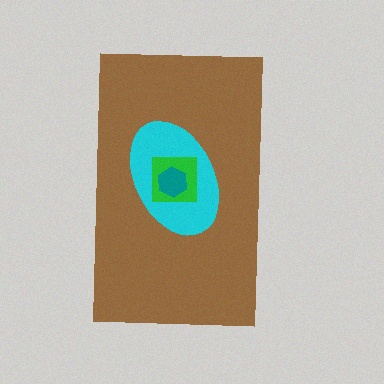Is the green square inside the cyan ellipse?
Yes.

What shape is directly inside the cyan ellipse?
The green square.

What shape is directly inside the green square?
The teal hexagon.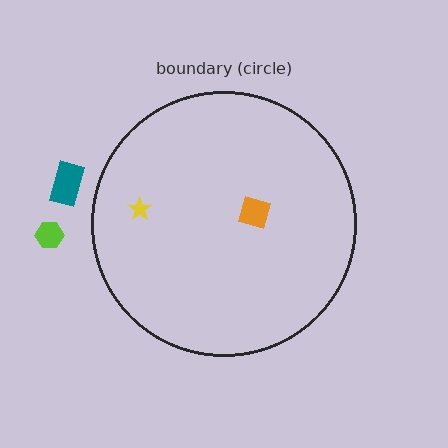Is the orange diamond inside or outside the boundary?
Inside.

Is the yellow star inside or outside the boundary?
Inside.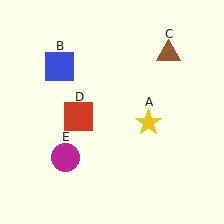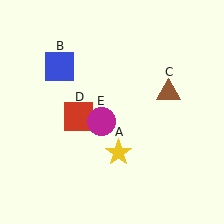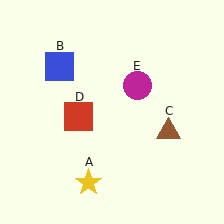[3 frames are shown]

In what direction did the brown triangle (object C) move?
The brown triangle (object C) moved down.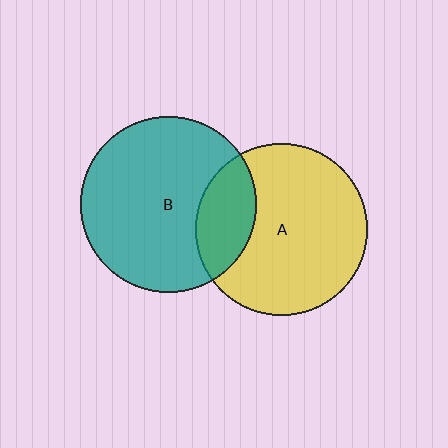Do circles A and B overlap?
Yes.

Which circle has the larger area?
Circle B (teal).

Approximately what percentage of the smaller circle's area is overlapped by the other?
Approximately 20%.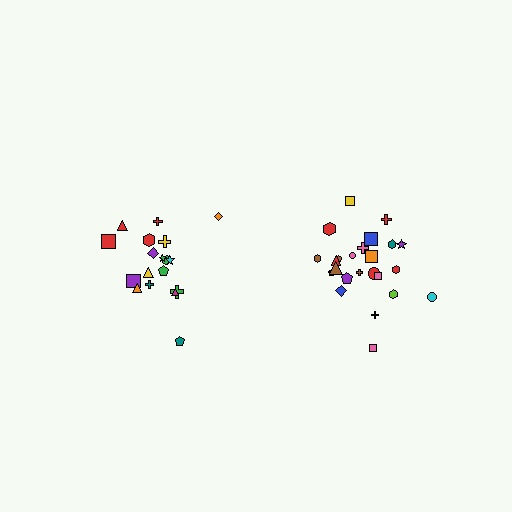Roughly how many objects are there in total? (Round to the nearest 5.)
Roughly 45 objects in total.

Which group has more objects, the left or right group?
The right group.